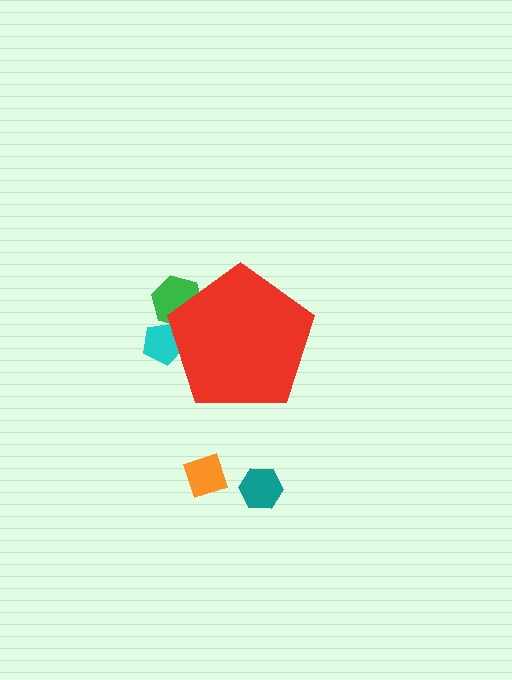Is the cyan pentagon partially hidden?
Yes, the cyan pentagon is partially hidden behind the red pentagon.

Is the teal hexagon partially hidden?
No, the teal hexagon is fully visible.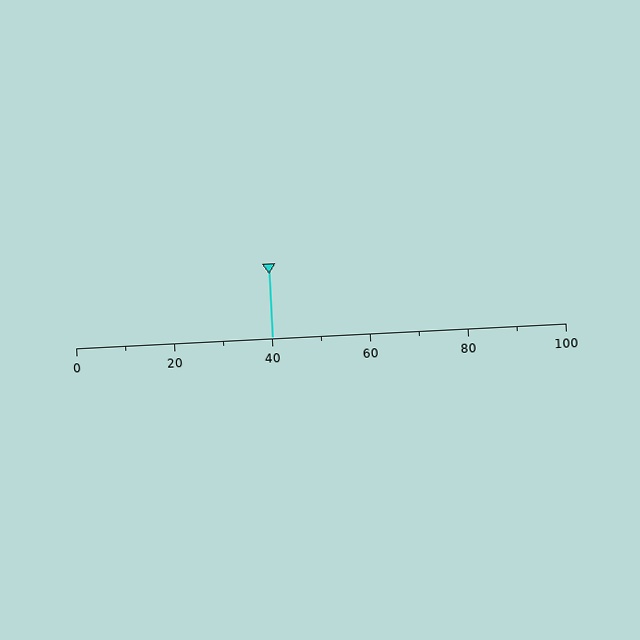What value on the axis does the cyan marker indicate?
The marker indicates approximately 40.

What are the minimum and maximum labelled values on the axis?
The axis runs from 0 to 100.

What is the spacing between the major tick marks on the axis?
The major ticks are spaced 20 apart.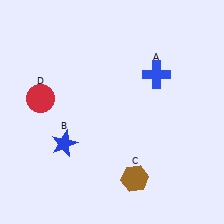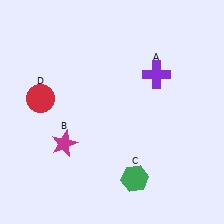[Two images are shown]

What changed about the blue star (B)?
In Image 1, B is blue. In Image 2, it changed to magenta.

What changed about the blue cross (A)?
In Image 1, A is blue. In Image 2, it changed to purple.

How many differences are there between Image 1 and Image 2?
There are 3 differences between the two images.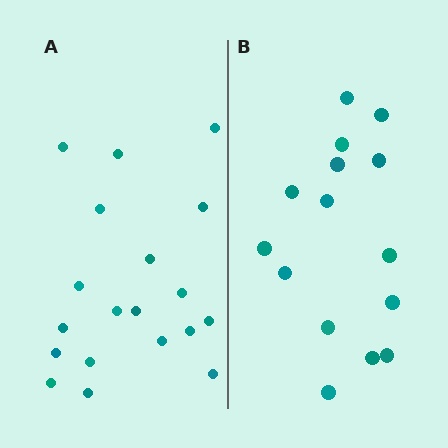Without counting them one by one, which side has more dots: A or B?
Region A (the left region) has more dots.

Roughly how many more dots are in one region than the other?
Region A has about 4 more dots than region B.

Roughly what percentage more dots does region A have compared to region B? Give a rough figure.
About 25% more.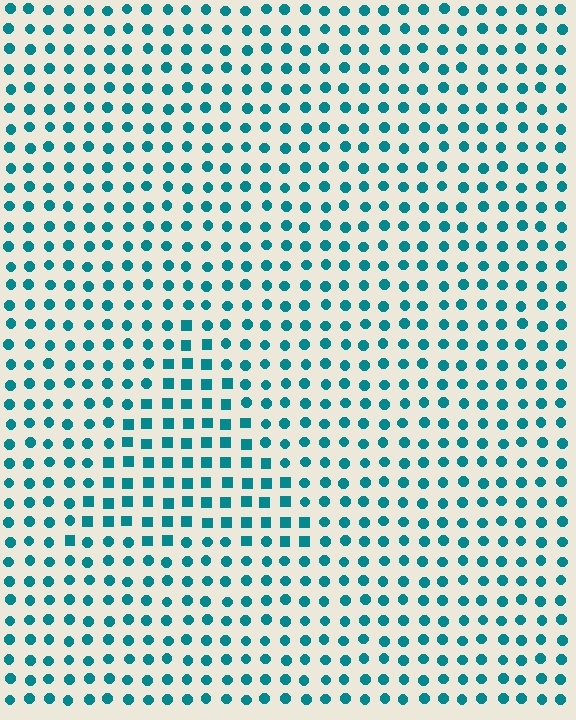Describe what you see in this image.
The image is filled with small teal elements arranged in a uniform grid. A triangle-shaped region contains squares, while the surrounding area contains circles. The boundary is defined purely by the change in element shape.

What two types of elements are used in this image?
The image uses squares inside the triangle region and circles outside it.